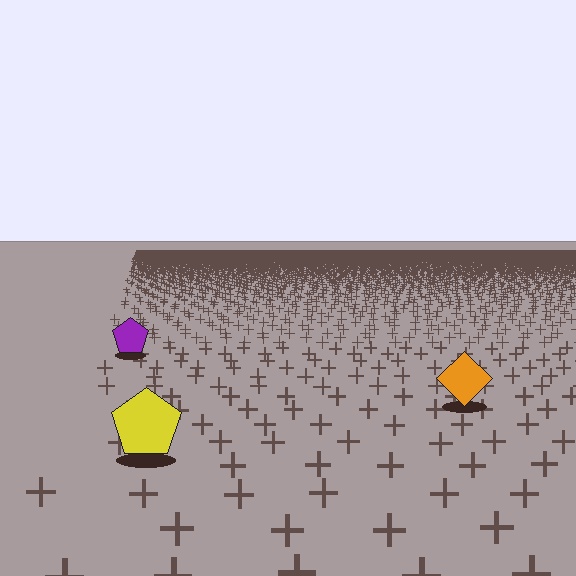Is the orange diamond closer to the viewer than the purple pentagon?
Yes. The orange diamond is closer — you can tell from the texture gradient: the ground texture is coarser near it.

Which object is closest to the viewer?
The yellow pentagon is closest. The texture marks near it are larger and more spread out.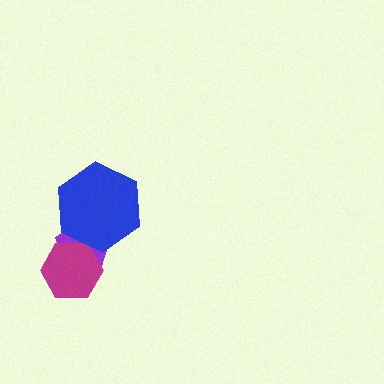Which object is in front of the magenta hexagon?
The blue hexagon is in front of the magenta hexagon.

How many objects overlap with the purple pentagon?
2 objects overlap with the purple pentagon.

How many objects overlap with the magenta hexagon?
2 objects overlap with the magenta hexagon.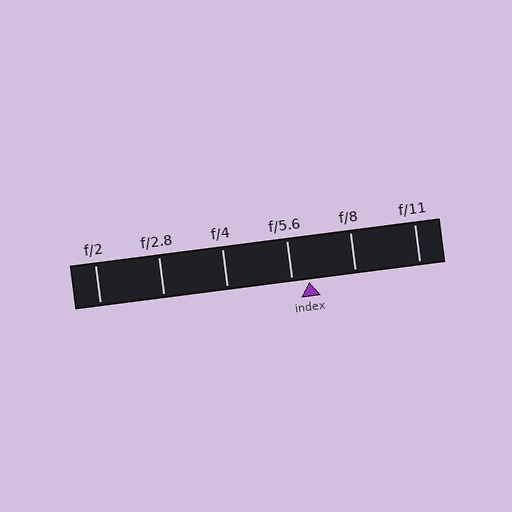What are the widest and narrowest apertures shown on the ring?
The widest aperture shown is f/2 and the narrowest is f/11.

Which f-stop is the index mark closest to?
The index mark is closest to f/5.6.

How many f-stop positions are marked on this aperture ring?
There are 6 f-stop positions marked.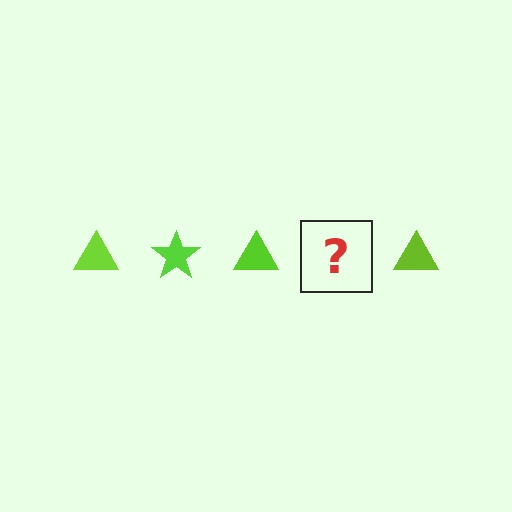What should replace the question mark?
The question mark should be replaced with a lime star.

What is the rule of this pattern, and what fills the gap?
The rule is that the pattern cycles through triangle, star shapes in lime. The gap should be filled with a lime star.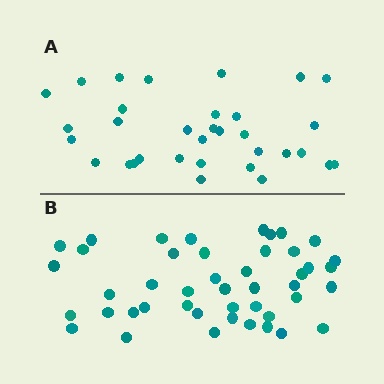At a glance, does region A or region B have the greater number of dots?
Region B (the bottom region) has more dots.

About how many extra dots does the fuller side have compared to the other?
Region B has roughly 12 or so more dots than region A.